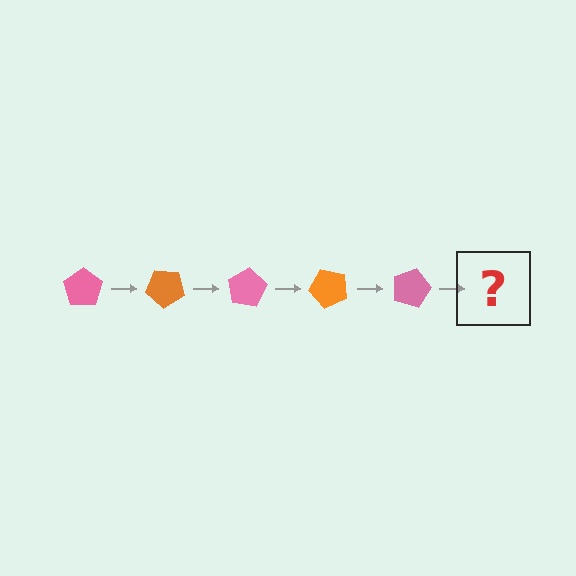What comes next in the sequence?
The next element should be an orange pentagon, rotated 200 degrees from the start.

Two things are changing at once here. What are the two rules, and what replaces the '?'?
The two rules are that it rotates 40 degrees each step and the color cycles through pink and orange. The '?' should be an orange pentagon, rotated 200 degrees from the start.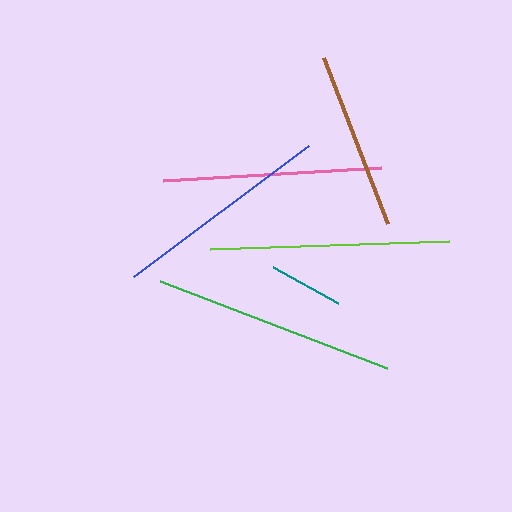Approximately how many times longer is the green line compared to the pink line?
The green line is approximately 1.1 times the length of the pink line.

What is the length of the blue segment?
The blue segment is approximately 218 pixels long.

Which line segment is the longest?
The green line is the longest at approximately 243 pixels.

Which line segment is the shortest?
The teal line is the shortest at approximately 74 pixels.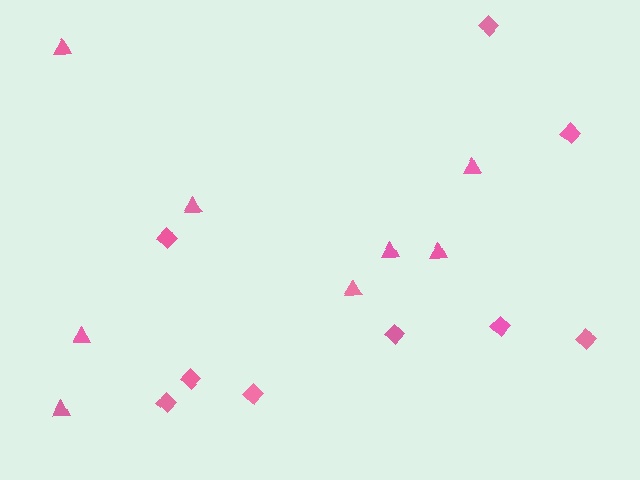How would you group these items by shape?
There are 2 groups: one group of diamonds (9) and one group of triangles (8).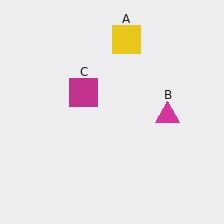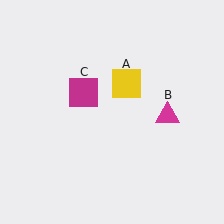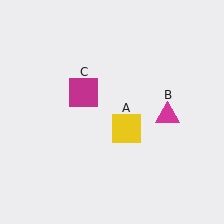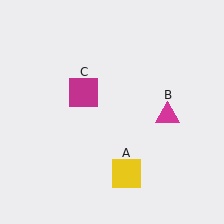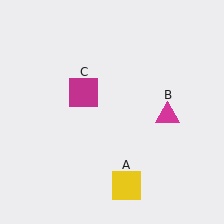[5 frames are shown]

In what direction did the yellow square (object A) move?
The yellow square (object A) moved down.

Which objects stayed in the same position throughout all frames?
Magenta triangle (object B) and magenta square (object C) remained stationary.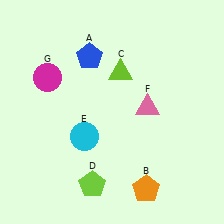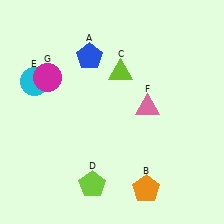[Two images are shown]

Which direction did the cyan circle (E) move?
The cyan circle (E) moved up.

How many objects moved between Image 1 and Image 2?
1 object moved between the two images.